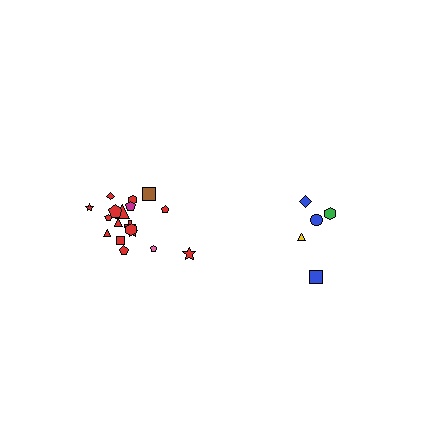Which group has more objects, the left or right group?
The left group.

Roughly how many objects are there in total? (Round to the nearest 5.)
Roughly 25 objects in total.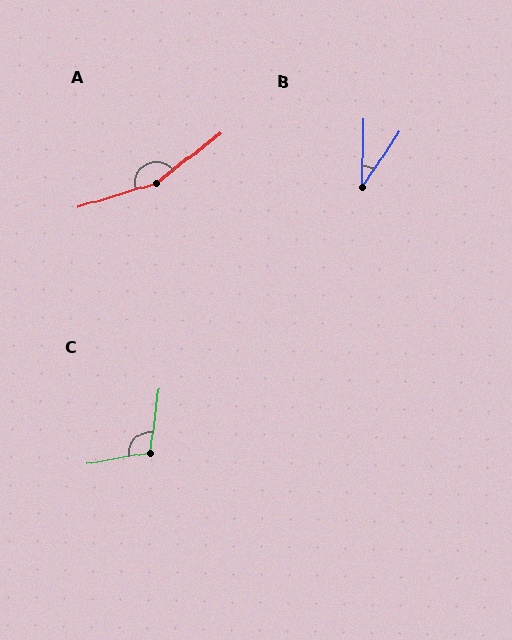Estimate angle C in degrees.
Approximately 108 degrees.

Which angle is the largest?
A, at approximately 159 degrees.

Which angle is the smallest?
B, at approximately 32 degrees.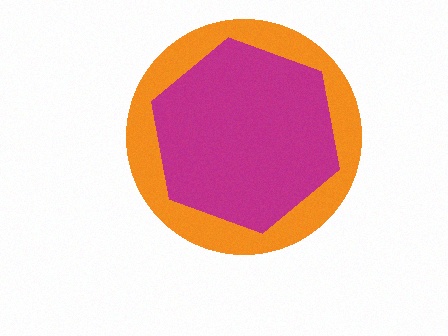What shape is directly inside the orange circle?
The magenta hexagon.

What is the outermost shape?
The orange circle.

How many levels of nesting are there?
2.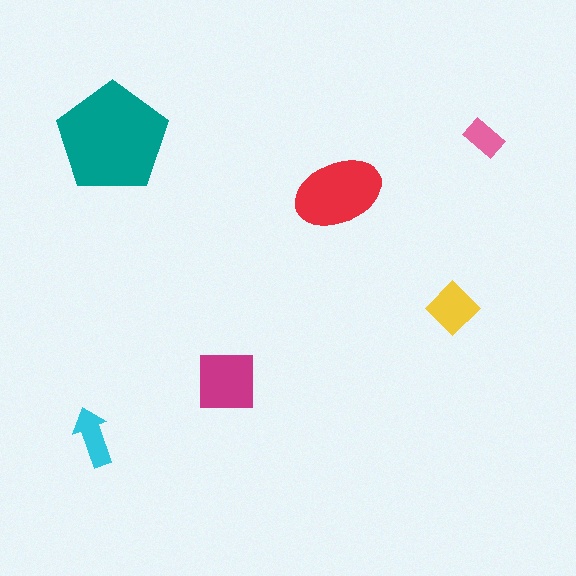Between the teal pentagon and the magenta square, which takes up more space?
The teal pentagon.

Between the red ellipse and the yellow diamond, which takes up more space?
The red ellipse.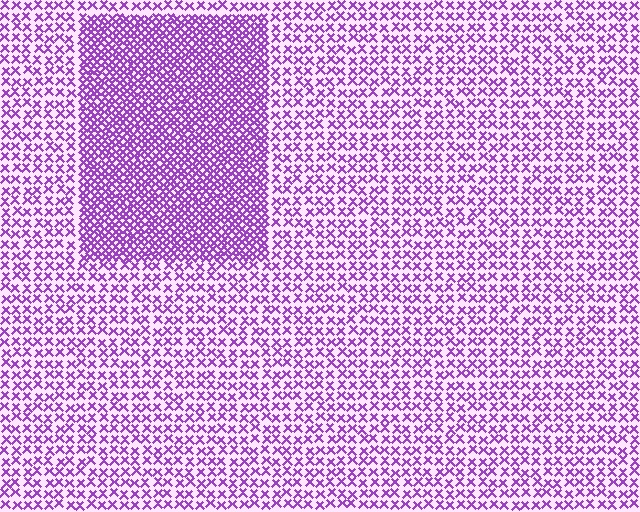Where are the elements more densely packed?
The elements are more densely packed inside the rectangle boundary.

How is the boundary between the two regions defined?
The boundary is defined by a change in element density (approximately 2.2x ratio). All elements are the same color, size, and shape.